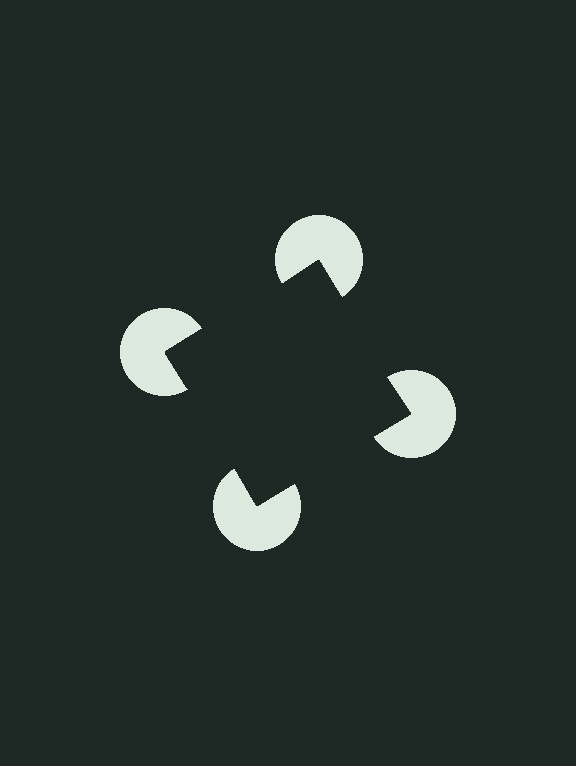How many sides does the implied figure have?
4 sides.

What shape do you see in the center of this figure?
An illusory square — its edges are inferred from the aligned wedge cuts in the pac-man discs, not physically drawn.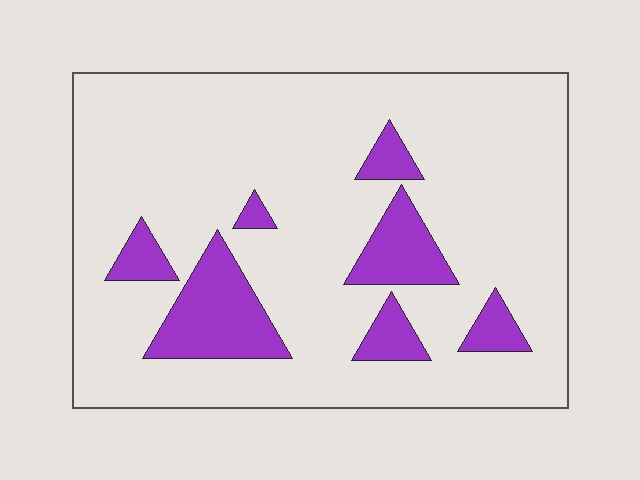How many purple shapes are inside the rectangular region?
7.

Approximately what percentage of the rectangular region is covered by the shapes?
Approximately 15%.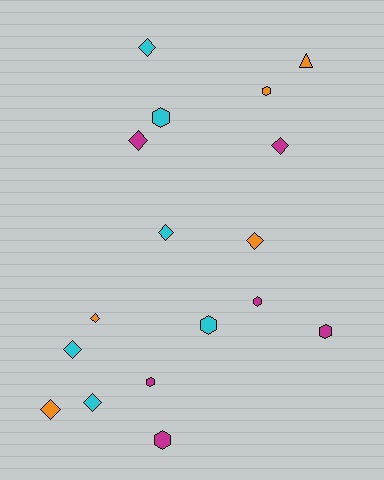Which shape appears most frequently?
Diamond, with 9 objects.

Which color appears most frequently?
Cyan, with 6 objects.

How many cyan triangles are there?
There are no cyan triangles.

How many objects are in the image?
There are 17 objects.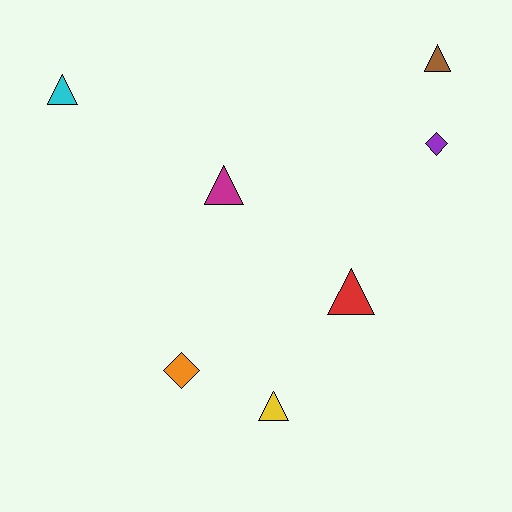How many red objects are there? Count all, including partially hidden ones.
There is 1 red object.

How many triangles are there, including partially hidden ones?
There are 5 triangles.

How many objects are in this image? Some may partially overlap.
There are 7 objects.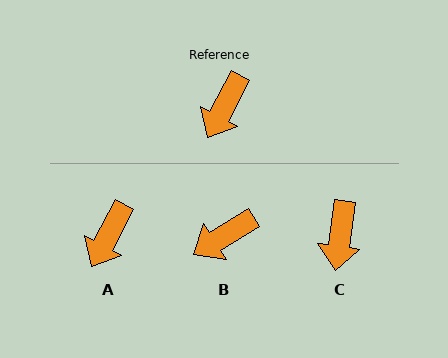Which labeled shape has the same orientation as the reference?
A.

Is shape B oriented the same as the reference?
No, it is off by about 30 degrees.